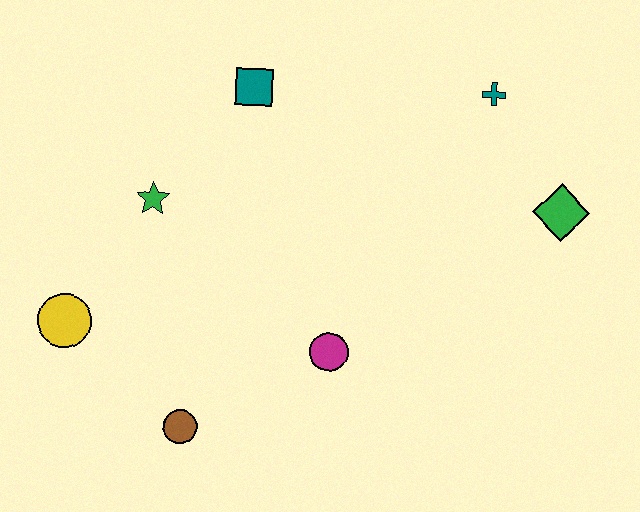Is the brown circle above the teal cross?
No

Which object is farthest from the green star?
The green diamond is farthest from the green star.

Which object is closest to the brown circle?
The yellow circle is closest to the brown circle.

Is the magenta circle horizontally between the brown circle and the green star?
No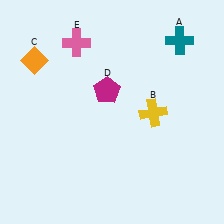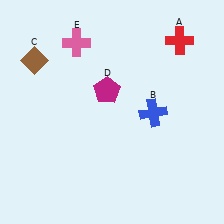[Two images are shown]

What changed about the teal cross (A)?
In Image 1, A is teal. In Image 2, it changed to red.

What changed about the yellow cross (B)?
In Image 1, B is yellow. In Image 2, it changed to blue.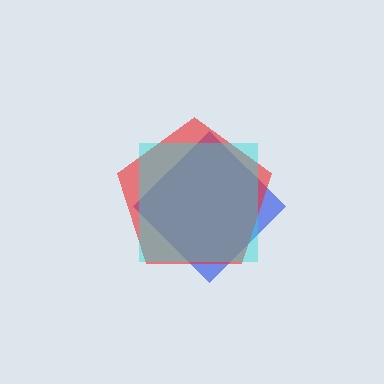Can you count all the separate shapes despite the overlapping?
Yes, there are 3 separate shapes.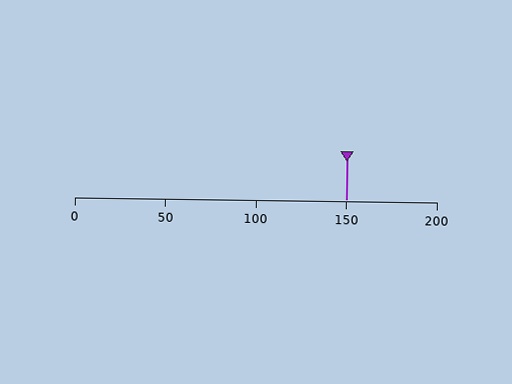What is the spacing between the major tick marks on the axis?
The major ticks are spaced 50 apart.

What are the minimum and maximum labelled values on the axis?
The axis runs from 0 to 200.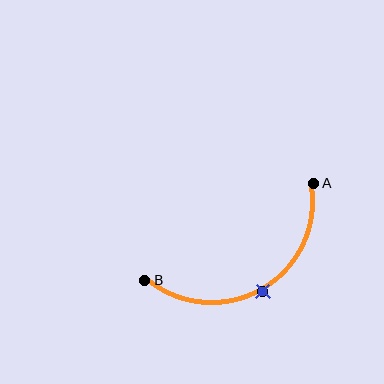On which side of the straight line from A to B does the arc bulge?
The arc bulges below the straight line connecting A and B.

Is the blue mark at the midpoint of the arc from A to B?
Yes. The blue mark lies on the arc at equal arc-length from both A and B — it is the arc midpoint.